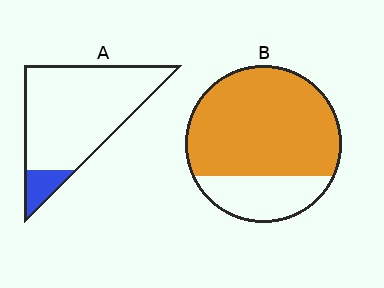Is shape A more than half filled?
No.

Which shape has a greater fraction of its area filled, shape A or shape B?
Shape B.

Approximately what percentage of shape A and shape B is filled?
A is approximately 10% and B is approximately 75%.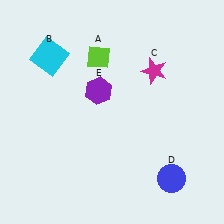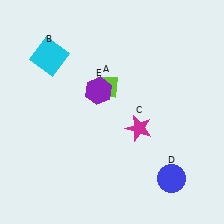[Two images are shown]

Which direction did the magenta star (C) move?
The magenta star (C) moved down.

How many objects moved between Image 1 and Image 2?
2 objects moved between the two images.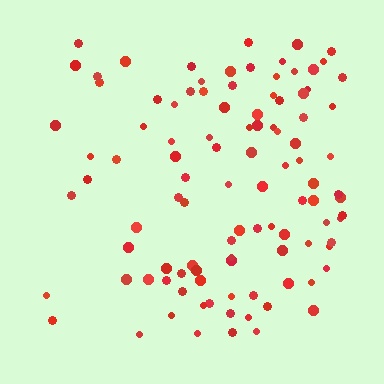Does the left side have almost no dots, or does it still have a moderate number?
Still a moderate number, just noticeably fewer than the right.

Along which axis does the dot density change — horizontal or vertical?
Horizontal.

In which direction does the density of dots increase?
From left to right, with the right side densest.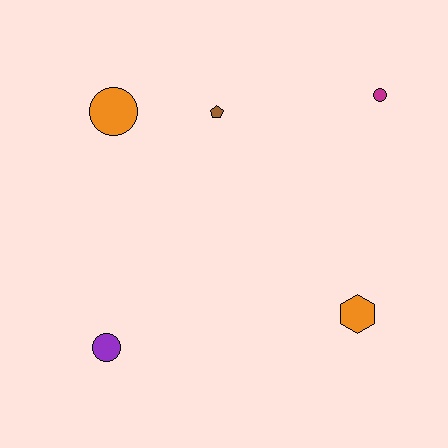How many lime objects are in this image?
There are no lime objects.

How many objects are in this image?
There are 5 objects.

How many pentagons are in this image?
There is 1 pentagon.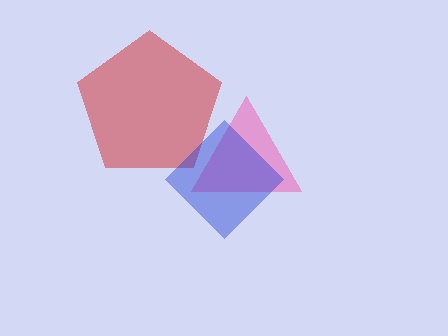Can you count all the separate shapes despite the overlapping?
Yes, there are 3 separate shapes.